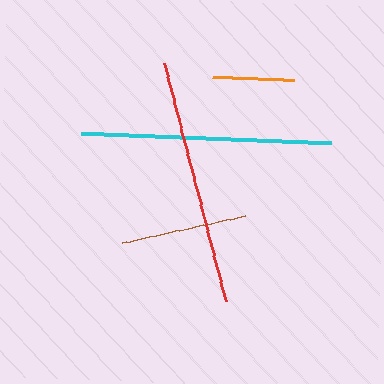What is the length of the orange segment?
The orange segment is approximately 82 pixels long.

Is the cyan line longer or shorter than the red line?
The cyan line is longer than the red line.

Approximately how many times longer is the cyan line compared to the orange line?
The cyan line is approximately 3.0 times the length of the orange line.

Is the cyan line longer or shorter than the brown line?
The cyan line is longer than the brown line.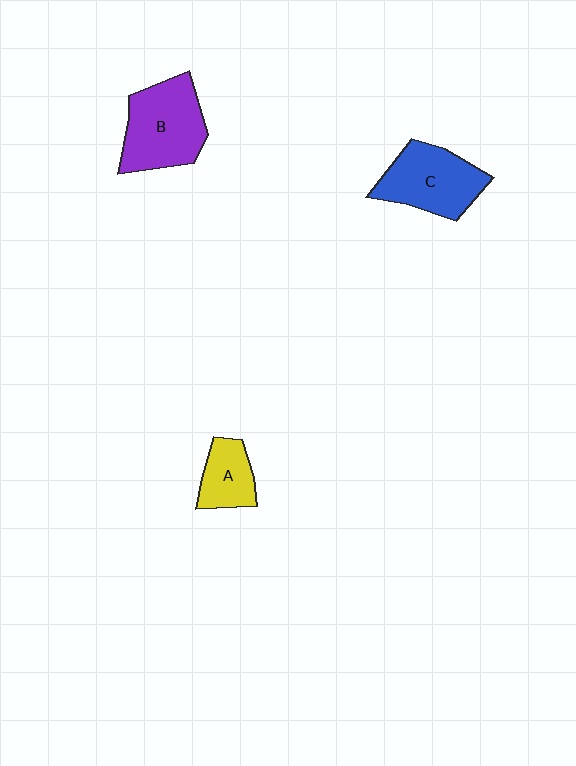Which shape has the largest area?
Shape B (purple).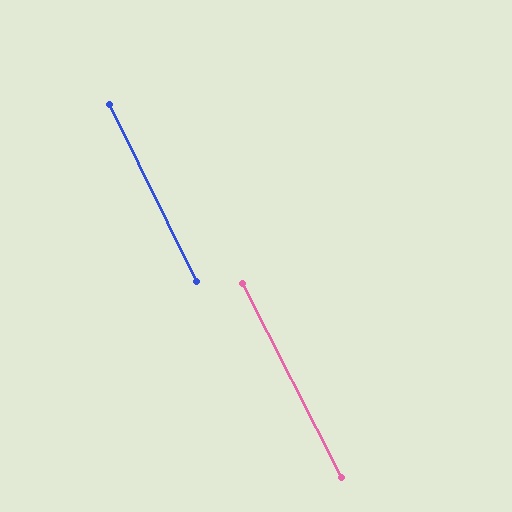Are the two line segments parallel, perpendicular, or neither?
Parallel — their directions differ by only 1.0°.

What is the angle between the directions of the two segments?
Approximately 1 degree.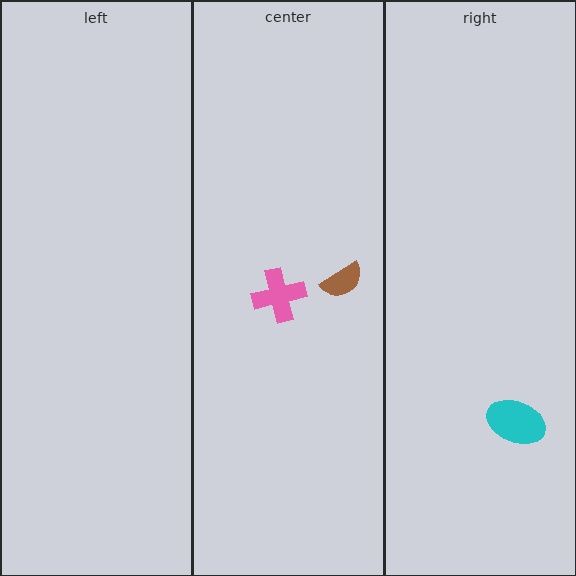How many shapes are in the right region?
1.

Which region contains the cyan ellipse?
The right region.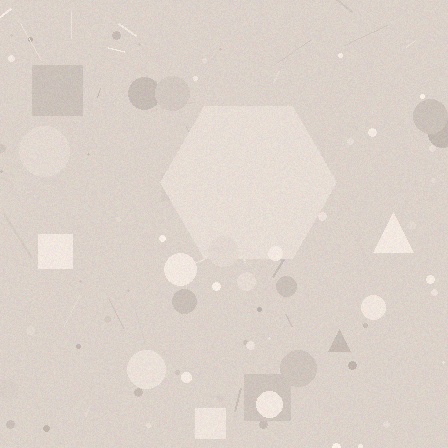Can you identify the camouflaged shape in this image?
The camouflaged shape is a hexagon.